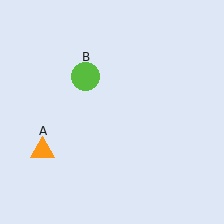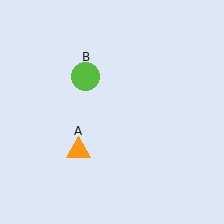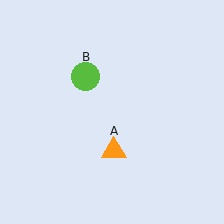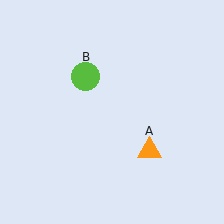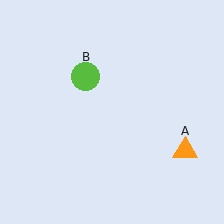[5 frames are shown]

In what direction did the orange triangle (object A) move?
The orange triangle (object A) moved right.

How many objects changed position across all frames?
1 object changed position: orange triangle (object A).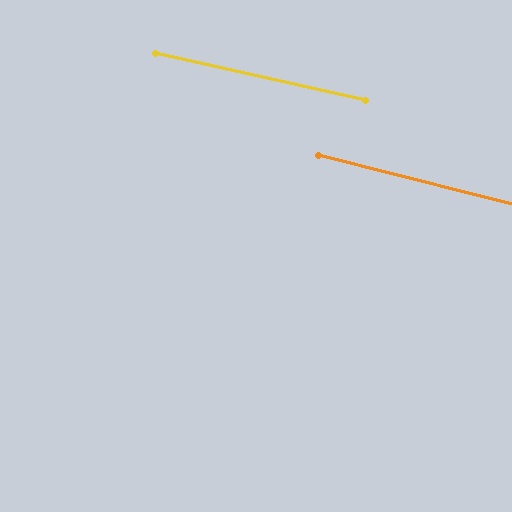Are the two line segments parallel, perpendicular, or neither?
Parallel — their directions differ by only 1.8°.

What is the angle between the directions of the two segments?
Approximately 2 degrees.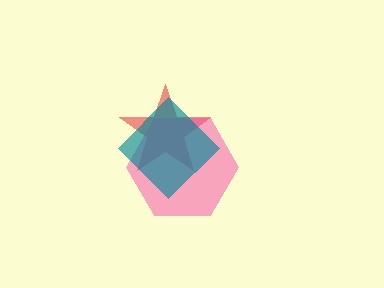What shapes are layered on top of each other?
The layered shapes are: a red star, a pink hexagon, a teal diamond.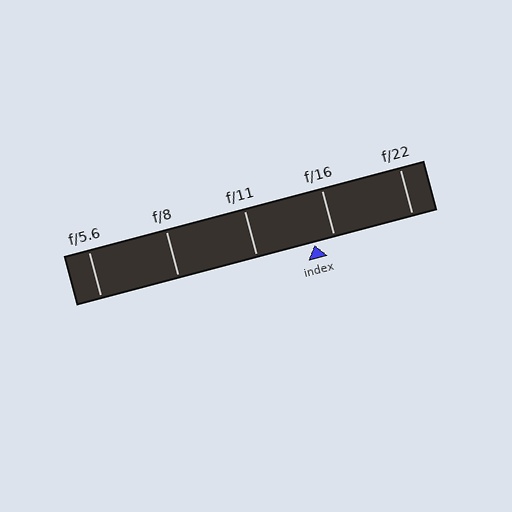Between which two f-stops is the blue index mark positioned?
The index mark is between f/11 and f/16.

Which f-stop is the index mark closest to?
The index mark is closest to f/16.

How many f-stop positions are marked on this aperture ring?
There are 5 f-stop positions marked.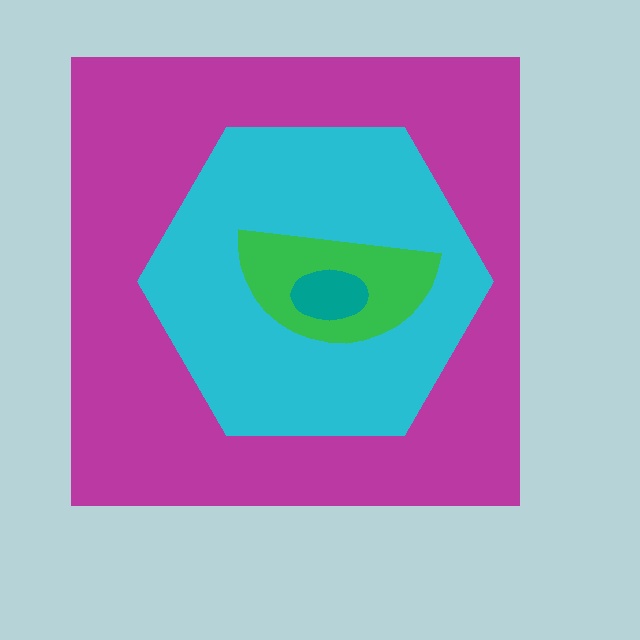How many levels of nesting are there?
4.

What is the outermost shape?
The magenta square.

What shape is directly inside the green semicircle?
The teal ellipse.